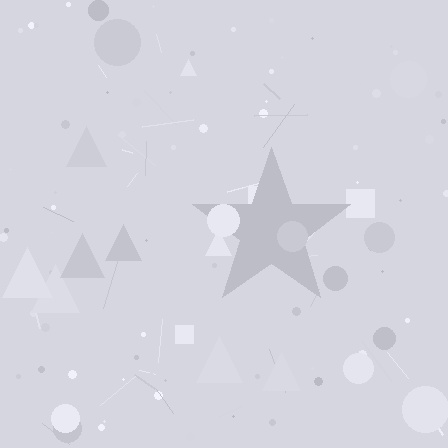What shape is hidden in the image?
A star is hidden in the image.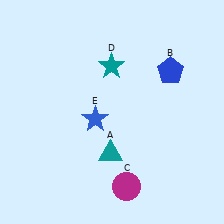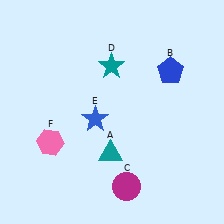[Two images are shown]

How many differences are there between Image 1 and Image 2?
There is 1 difference between the two images.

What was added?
A pink hexagon (F) was added in Image 2.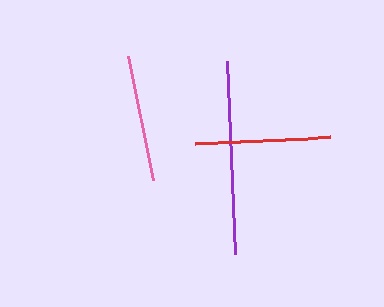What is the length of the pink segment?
The pink segment is approximately 127 pixels long.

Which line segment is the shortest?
The pink line is the shortest at approximately 127 pixels.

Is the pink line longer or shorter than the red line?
The red line is longer than the pink line.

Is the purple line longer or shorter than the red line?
The purple line is longer than the red line.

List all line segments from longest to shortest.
From longest to shortest: purple, red, pink.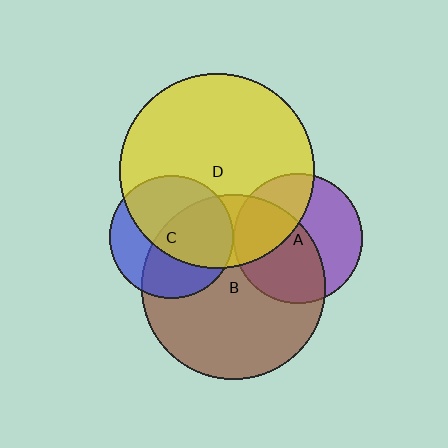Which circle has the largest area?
Circle D (yellow).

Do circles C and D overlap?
Yes.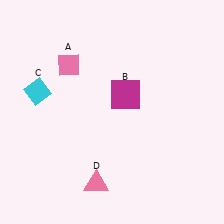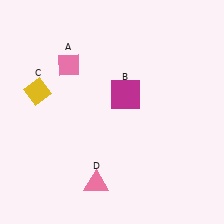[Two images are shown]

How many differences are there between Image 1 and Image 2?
There is 1 difference between the two images.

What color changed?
The diamond (C) changed from cyan in Image 1 to yellow in Image 2.